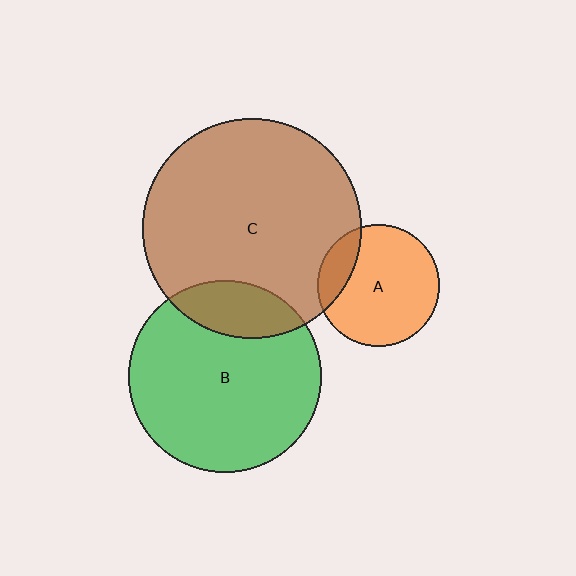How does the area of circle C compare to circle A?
Approximately 3.2 times.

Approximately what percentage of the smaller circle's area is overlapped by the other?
Approximately 20%.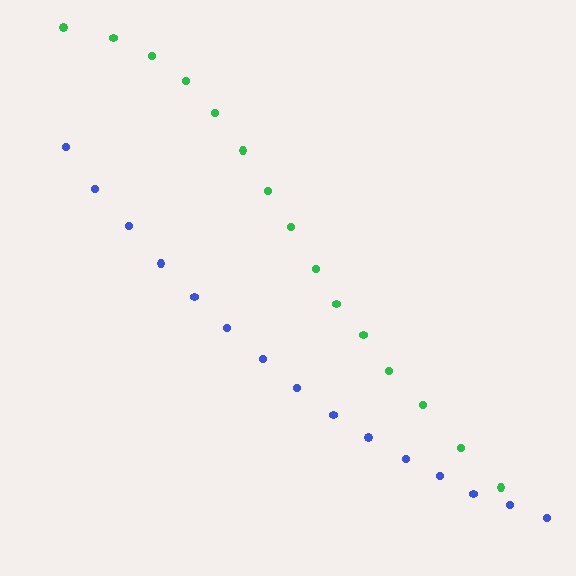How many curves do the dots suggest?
There are 2 distinct paths.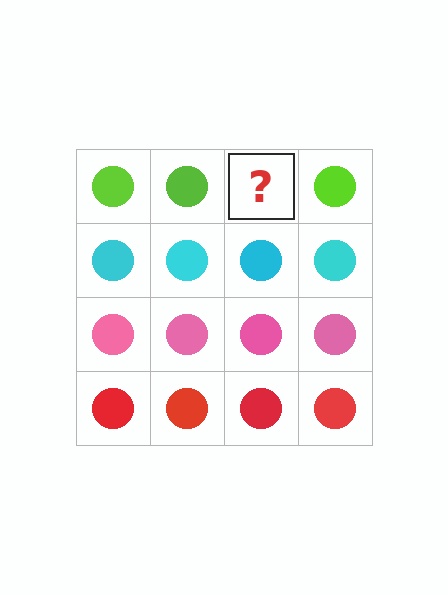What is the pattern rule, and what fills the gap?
The rule is that each row has a consistent color. The gap should be filled with a lime circle.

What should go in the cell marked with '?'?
The missing cell should contain a lime circle.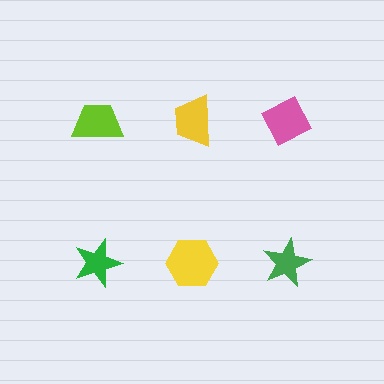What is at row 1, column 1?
A lime trapezoid.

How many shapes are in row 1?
3 shapes.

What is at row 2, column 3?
A green star.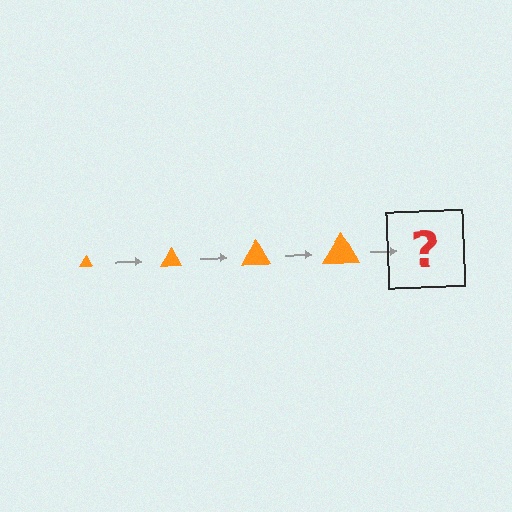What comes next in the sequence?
The next element should be an orange triangle, larger than the previous one.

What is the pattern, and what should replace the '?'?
The pattern is that the triangle gets progressively larger each step. The '?' should be an orange triangle, larger than the previous one.